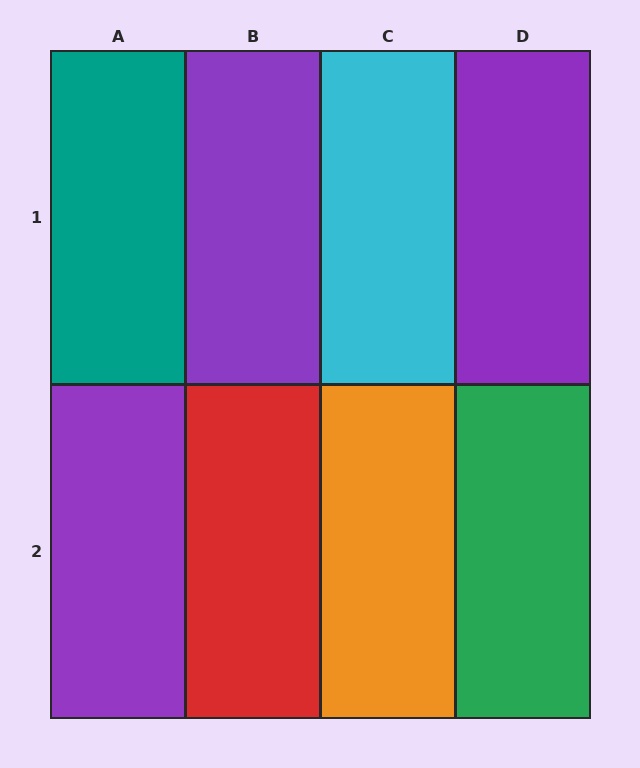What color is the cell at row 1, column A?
Teal.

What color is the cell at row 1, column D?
Purple.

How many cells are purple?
3 cells are purple.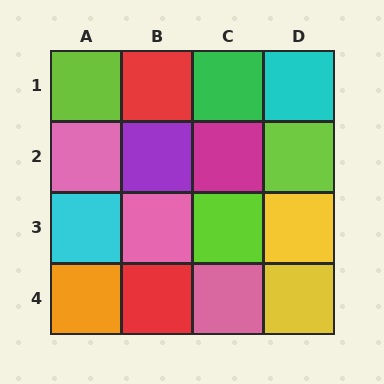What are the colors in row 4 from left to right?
Orange, red, pink, yellow.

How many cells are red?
2 cells are red.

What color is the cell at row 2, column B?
Purple.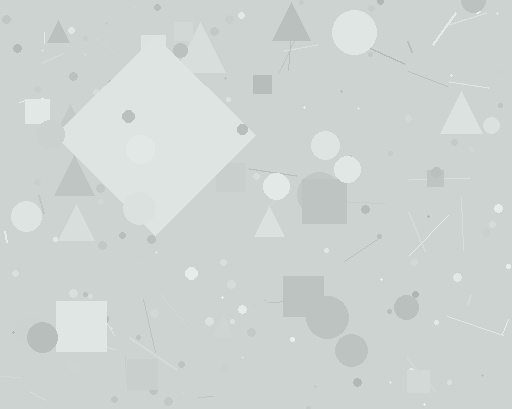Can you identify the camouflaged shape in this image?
The camouflaged shape is a diamond.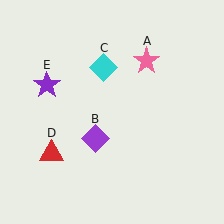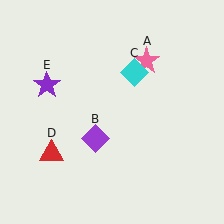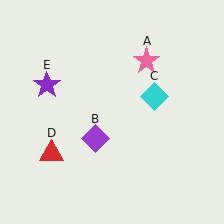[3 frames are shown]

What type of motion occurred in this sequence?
The cyan diamond (object C) rotated clockwise around the center of the scene.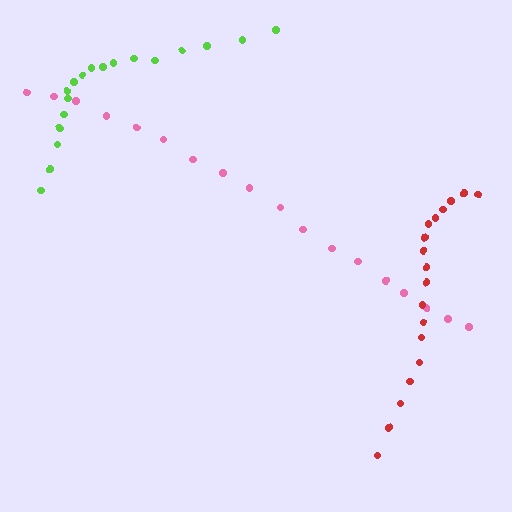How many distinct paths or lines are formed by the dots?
There are 3 distinct paths.